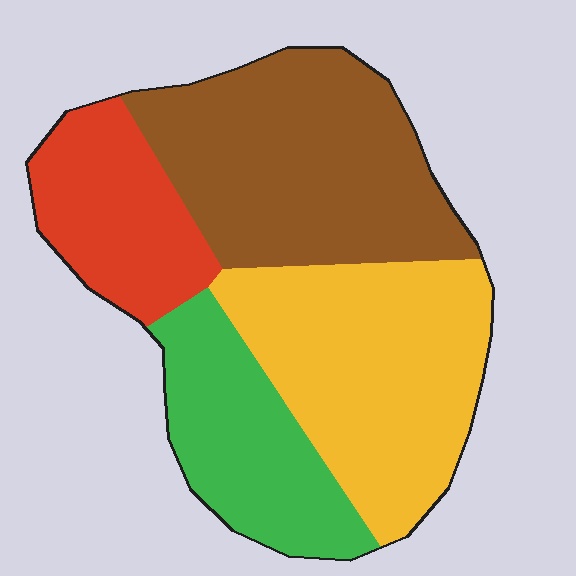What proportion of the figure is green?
Green covers about 20% of the figure.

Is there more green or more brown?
Brown.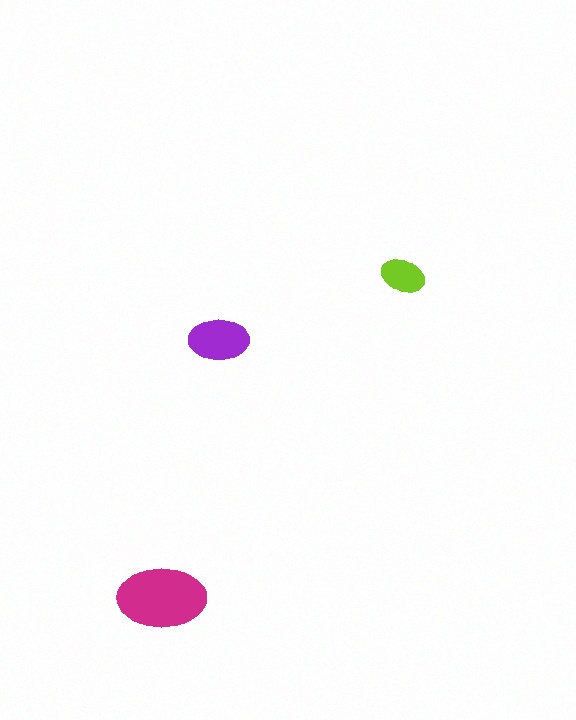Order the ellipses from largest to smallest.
the magenta one, the purple one, the lime one.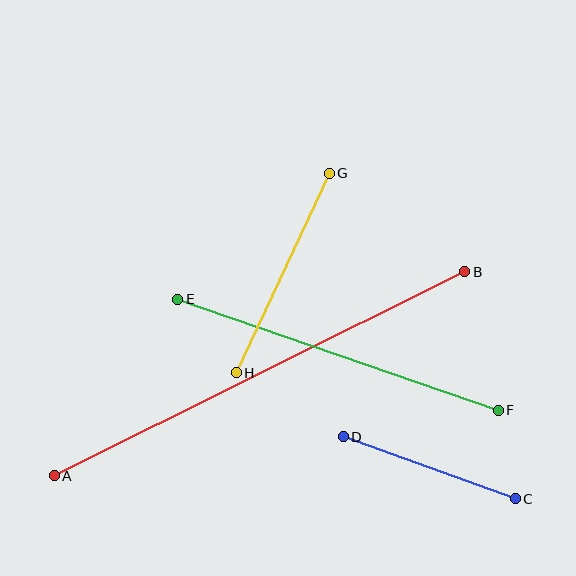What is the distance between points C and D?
The distance is approximately 183 pixels.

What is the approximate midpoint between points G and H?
The midpoint is at approximately (283, 273) pixels.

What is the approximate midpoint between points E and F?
The midpoint is at approximately (338, 355) pixels.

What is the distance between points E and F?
The distance is approximately 340 pixels.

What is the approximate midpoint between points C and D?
The midpoint is at approximately (429, 468) pixels.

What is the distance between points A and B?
The distance is approximately 459 pixels.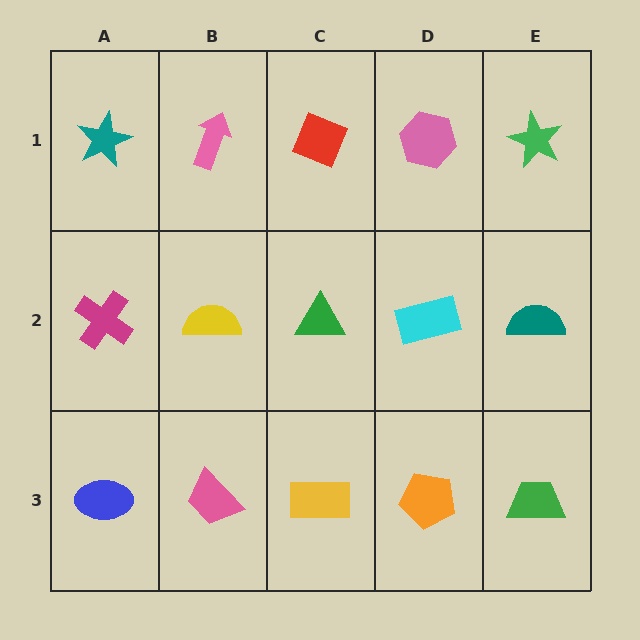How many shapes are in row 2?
5 shapes.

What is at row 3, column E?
A green trapezoid.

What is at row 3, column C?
A yellow rectangle.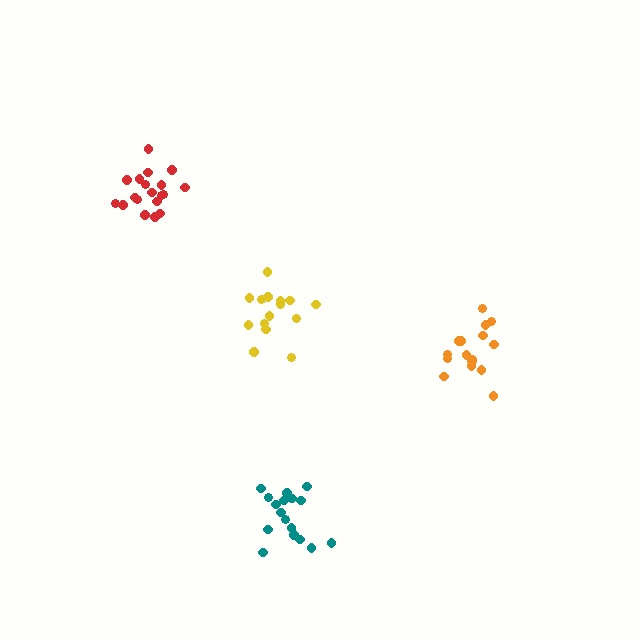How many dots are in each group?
Group 1: 15 dots, Group 2: 16 dots, Group 3: 17 dots, Group 4: 19 dots (67 total).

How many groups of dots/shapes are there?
There are 4 groups.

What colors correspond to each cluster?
The clusters are colored: yellow, orange, teal, red.